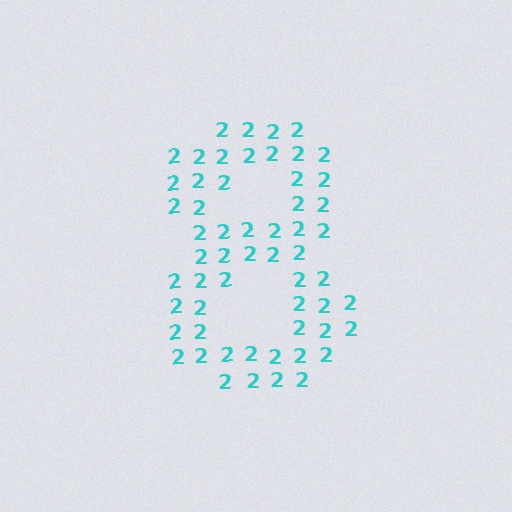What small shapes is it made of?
It is made of small digit 2's.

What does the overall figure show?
The overall figure shows the digit 8.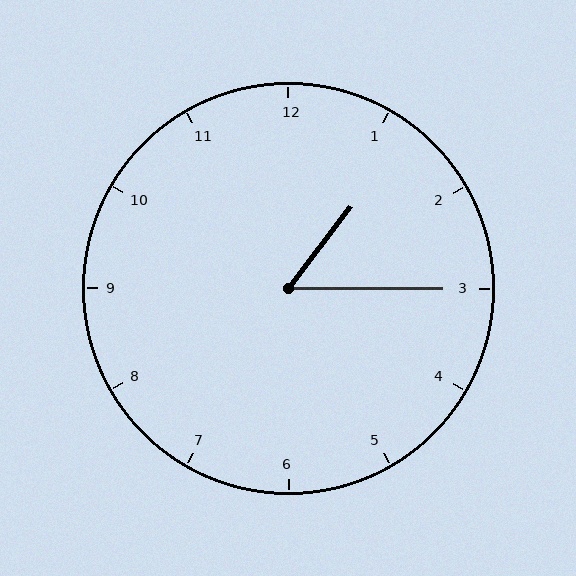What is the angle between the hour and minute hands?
Approximately 52 degrees.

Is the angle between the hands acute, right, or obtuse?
It is acute.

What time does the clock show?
1:15.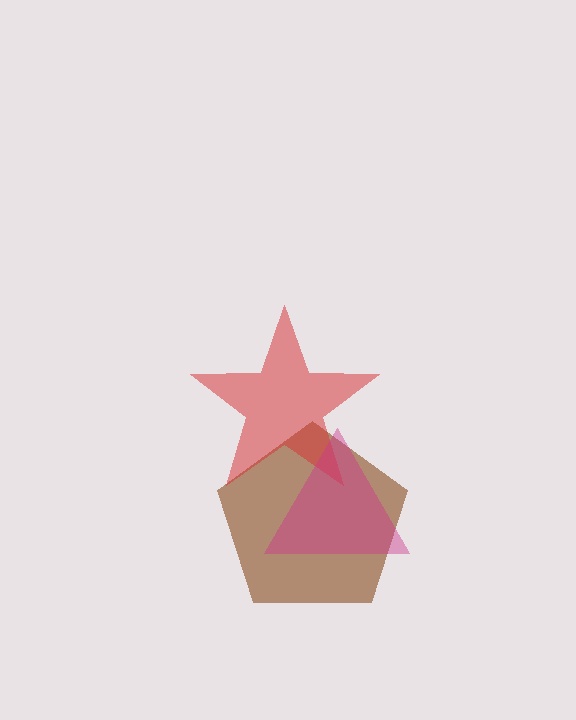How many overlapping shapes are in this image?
There are 3 overlapping shapes in the image.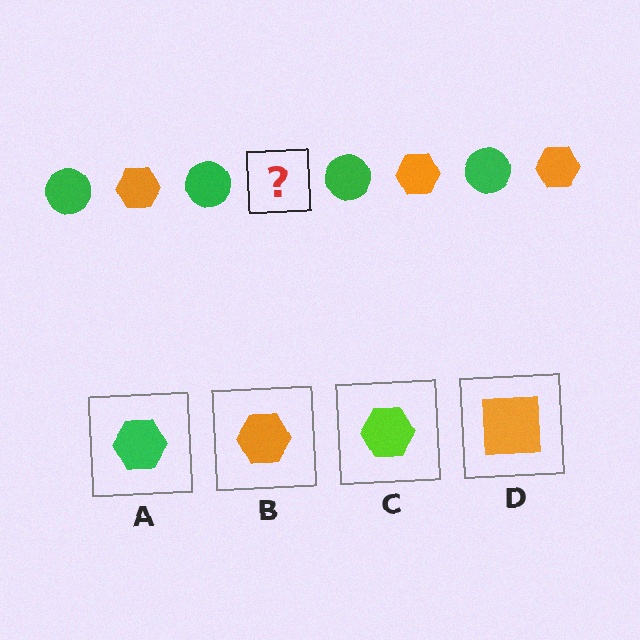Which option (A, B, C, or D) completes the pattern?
B.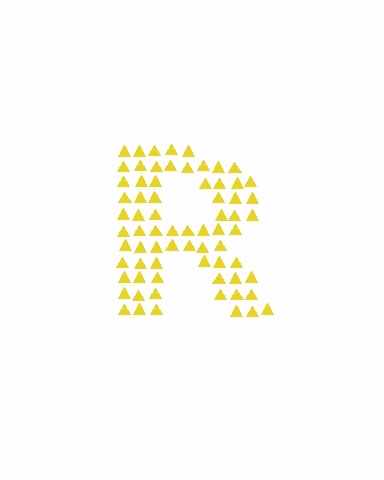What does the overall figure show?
The overall figure shows the letter R.